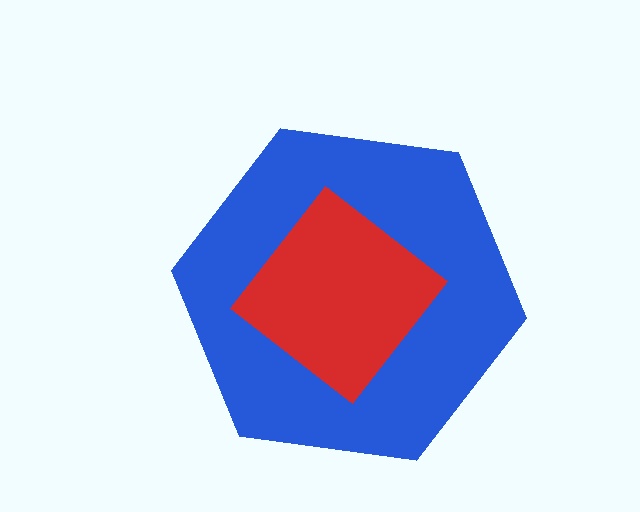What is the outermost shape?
The blue hexagon.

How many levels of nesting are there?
2.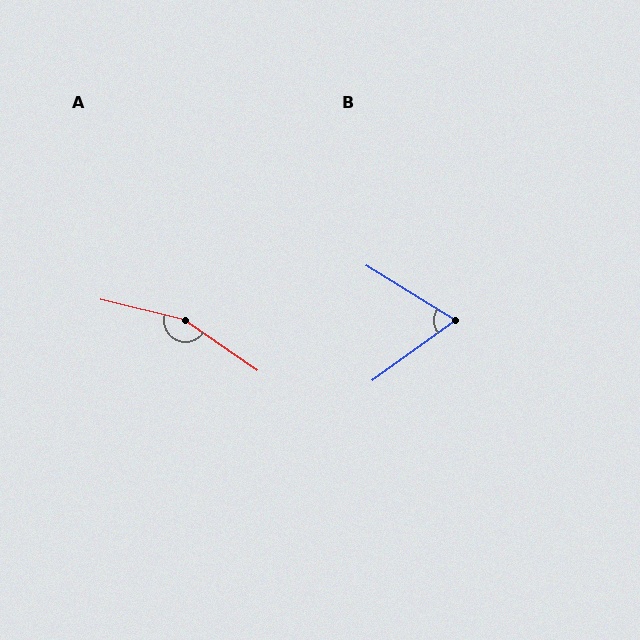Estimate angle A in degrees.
Approximately 159 degrees.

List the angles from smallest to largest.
B (67°), A (159°).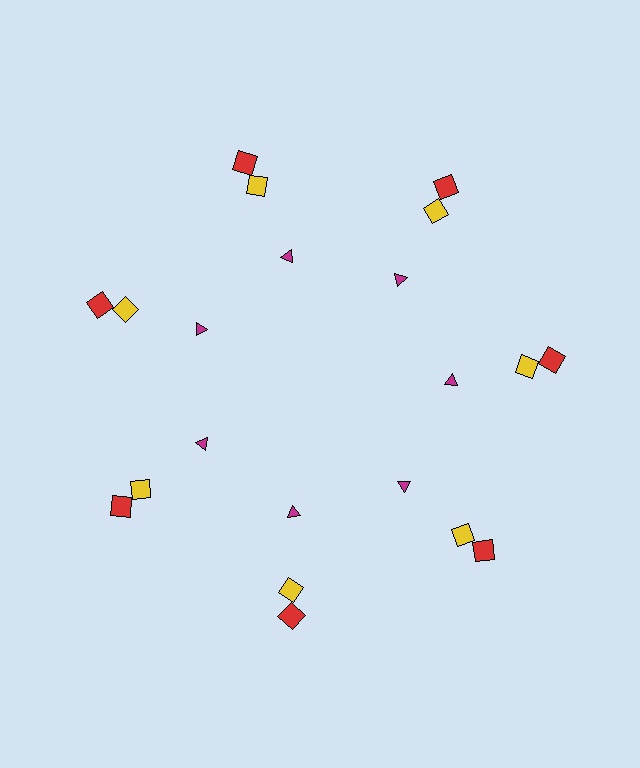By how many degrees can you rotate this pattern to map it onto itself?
The pattern maps onto itself every 51 degrees of rotation.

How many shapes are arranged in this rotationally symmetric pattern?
There are 21 shapes, arranged in 7 groups of 3.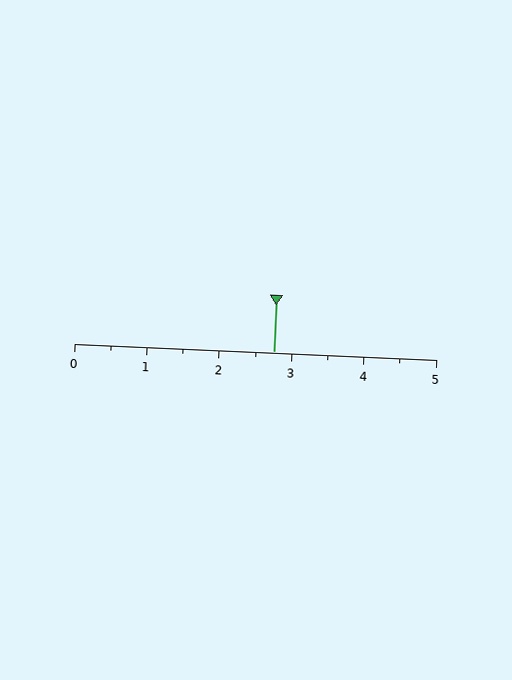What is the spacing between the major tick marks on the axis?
The major ticks are spaced 1 apart.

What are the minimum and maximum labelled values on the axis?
The axis runs from 0 to 5.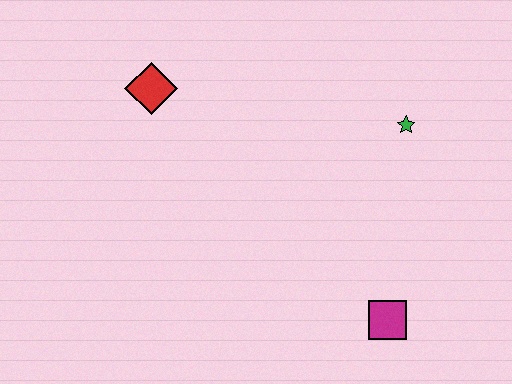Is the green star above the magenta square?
Yes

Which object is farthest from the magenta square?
The red diamond is farthest from the magenta square.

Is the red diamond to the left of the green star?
Yes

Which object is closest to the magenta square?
The green star is closest to the magenta square.